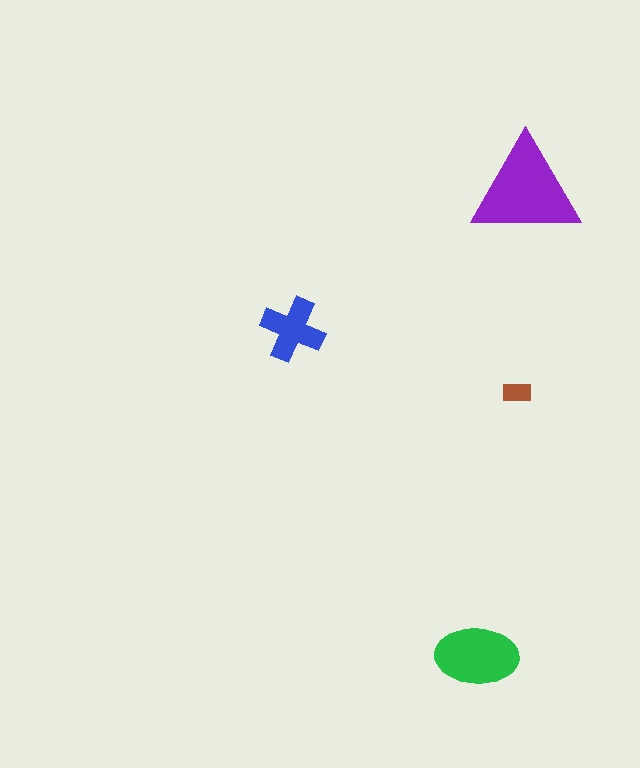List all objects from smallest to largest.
The brown rectangle, the blue cross, the green ellipse, the purple triangle.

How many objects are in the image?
There are 4 objects in the image.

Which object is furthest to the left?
The blue cross is leftmost.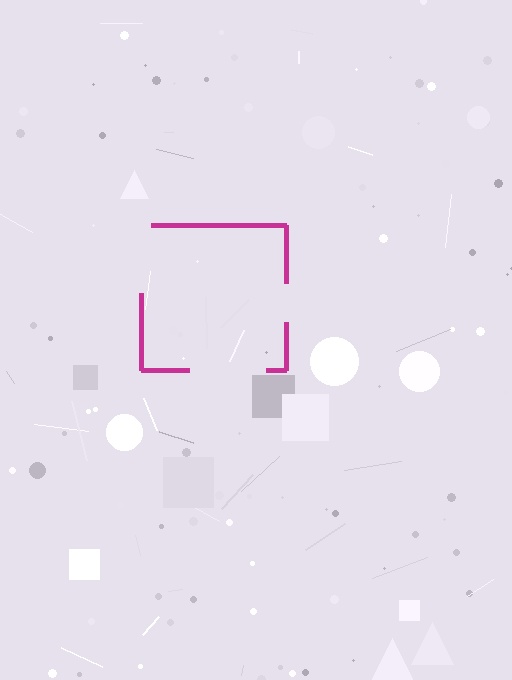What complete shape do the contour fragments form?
The contour fragments form a square.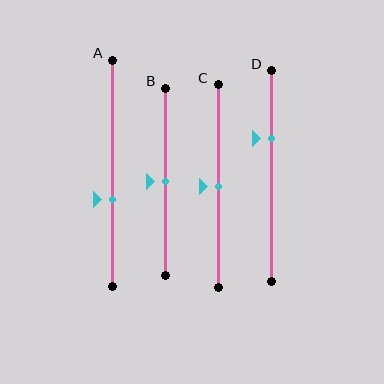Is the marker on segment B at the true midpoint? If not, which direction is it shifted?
Yes, the marker on segment B is at the true midpoint.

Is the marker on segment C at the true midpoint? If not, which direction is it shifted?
Yes, the marker on segment C is at the true midpoint.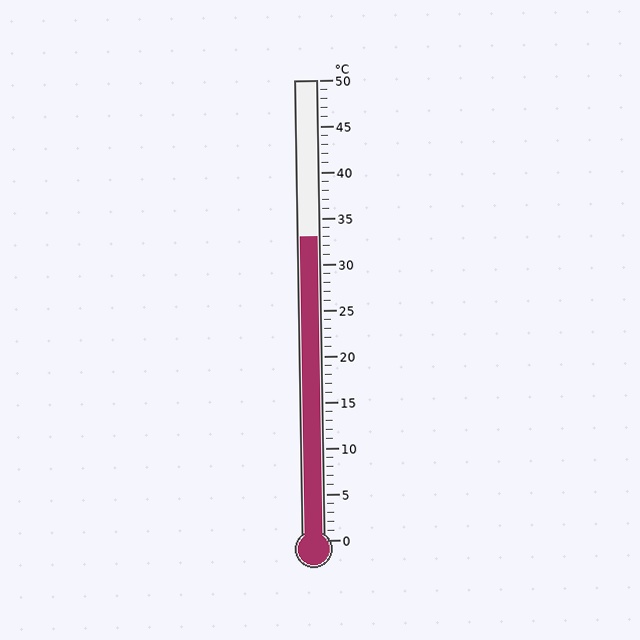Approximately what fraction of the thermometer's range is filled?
The thermometer is filled to approximately 65% of its range.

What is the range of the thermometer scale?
The thermometer scale ranges from 0°C to 50°C.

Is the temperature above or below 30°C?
The temperature is above 30°C.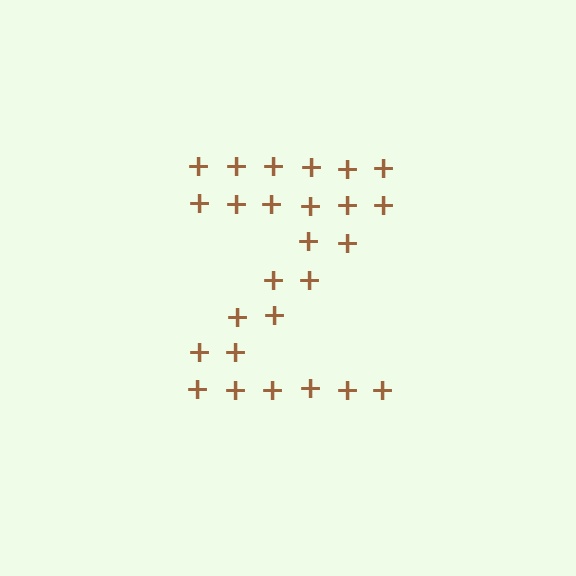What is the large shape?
The large shape is the letter Z.